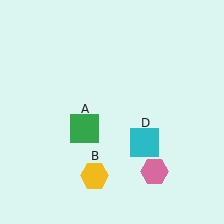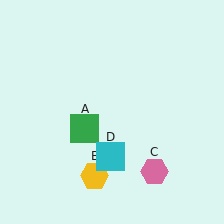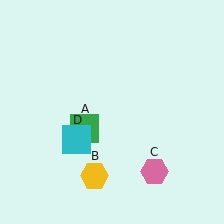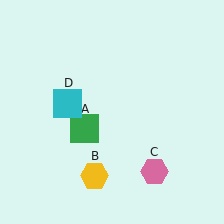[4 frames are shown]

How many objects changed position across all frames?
1 object changed position: cyan square (object D).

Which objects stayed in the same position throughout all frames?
Green square (object A) and yellow hexagon (object B) and pink hexagon (object C) remained stationary.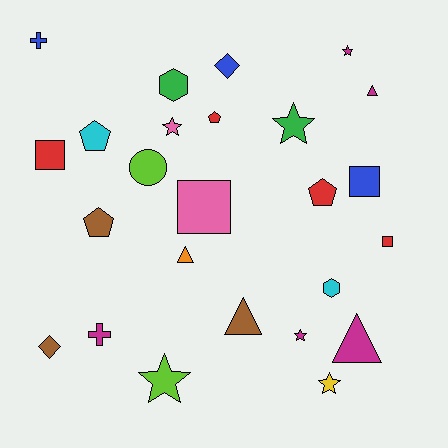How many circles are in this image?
There is 1 circle.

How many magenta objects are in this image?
There are 5 magenta objects.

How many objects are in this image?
There are 25 objects.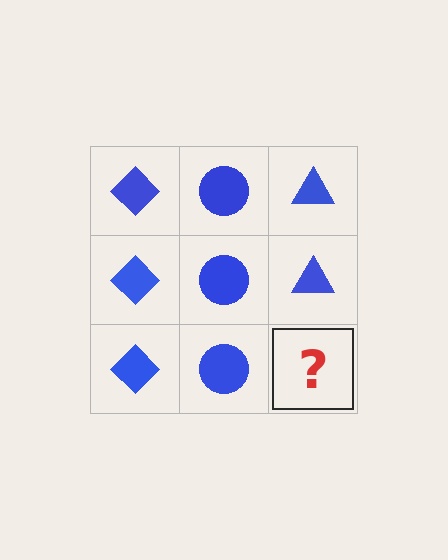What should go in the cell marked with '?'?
The missing cell should contain a blue triangle.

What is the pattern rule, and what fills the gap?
The rule is that each column has a consistent shape. The gap should be filled with a blue triangle.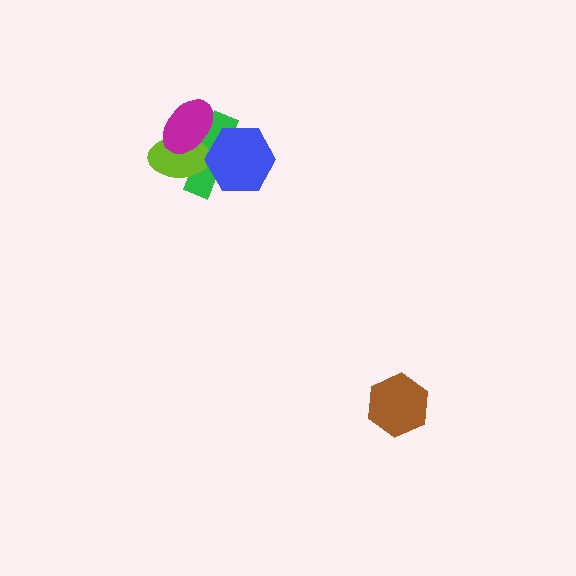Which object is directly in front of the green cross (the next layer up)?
The lime ellipse is directly in front of the green cross.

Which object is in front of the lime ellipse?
The magenta ellipse is in front of the lime ellipse.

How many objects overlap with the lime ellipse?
2 objects overlap with the lime ellipse.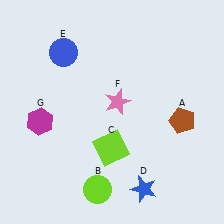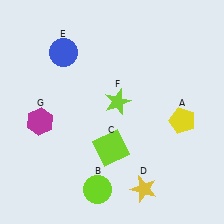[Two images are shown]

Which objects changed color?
A changed from brown to yellow. D changed from blue to yellow. F changed from pink to lime.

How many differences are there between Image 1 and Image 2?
There are 3 differences between the two images.